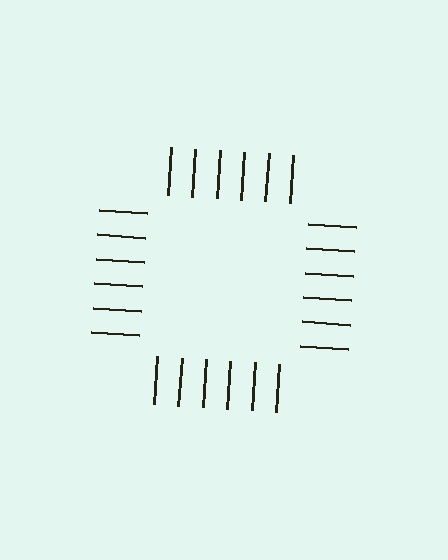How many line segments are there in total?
24 — 6 along each of the 4 edges.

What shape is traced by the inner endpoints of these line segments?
An illusory square — the line segments terminate on its edges but no continuous stroke is drawn.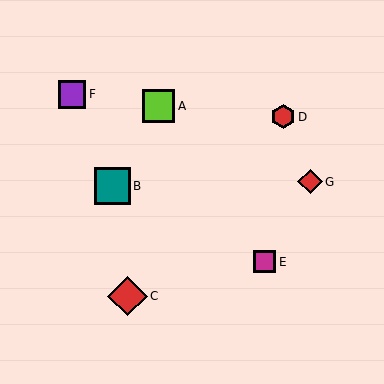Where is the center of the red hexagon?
The center of the red hexagon is at (283, 117).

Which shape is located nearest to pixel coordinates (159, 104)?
The lime square (labeled A) at (159, 106) is nearest to that location.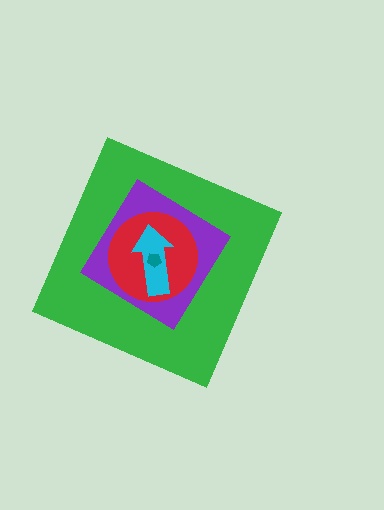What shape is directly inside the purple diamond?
The red circle.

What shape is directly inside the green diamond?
The purple diamond.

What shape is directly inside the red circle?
The cyan arrow.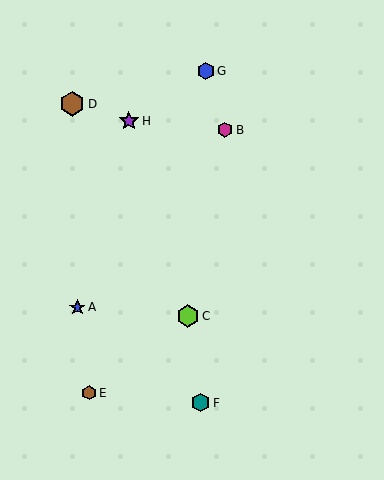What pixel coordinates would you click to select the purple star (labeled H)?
Click at (129, 121) to select the purple star H.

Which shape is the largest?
The brown hexagon (labeled D) is the largest.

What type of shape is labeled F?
Shape F is a teal hexagon.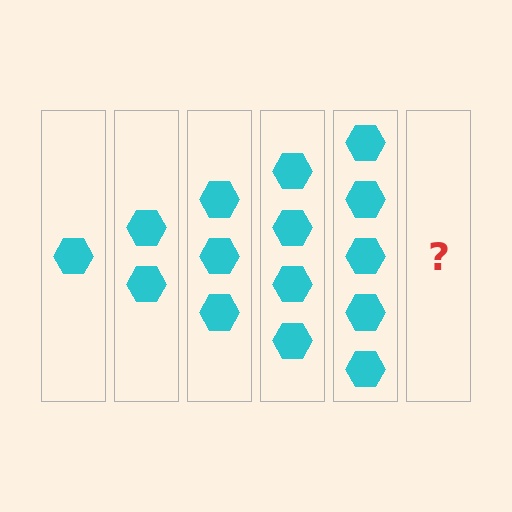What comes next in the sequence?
The next element should be 6 hexagons.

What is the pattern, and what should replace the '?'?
The pattern is that each step adds one more hexagon. The '?' should be 6 hexagons.